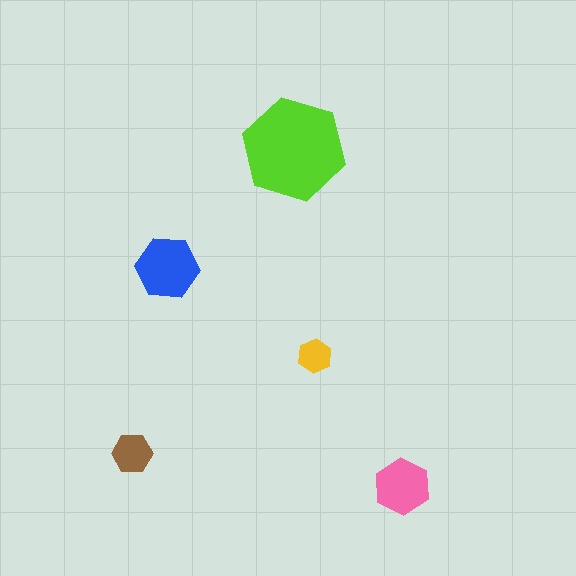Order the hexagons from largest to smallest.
the lime one, the blue one, the pink one, the brown one, the yellow one.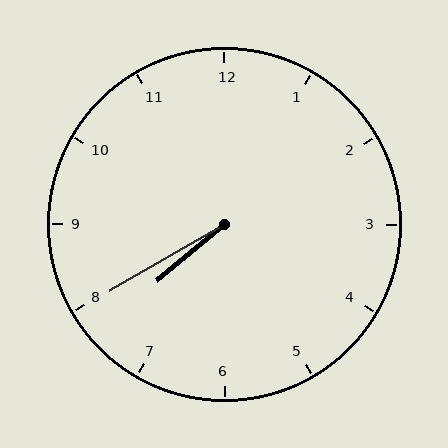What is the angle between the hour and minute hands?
Approximately 10 degrees.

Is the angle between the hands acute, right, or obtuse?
It is acute.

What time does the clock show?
7:40.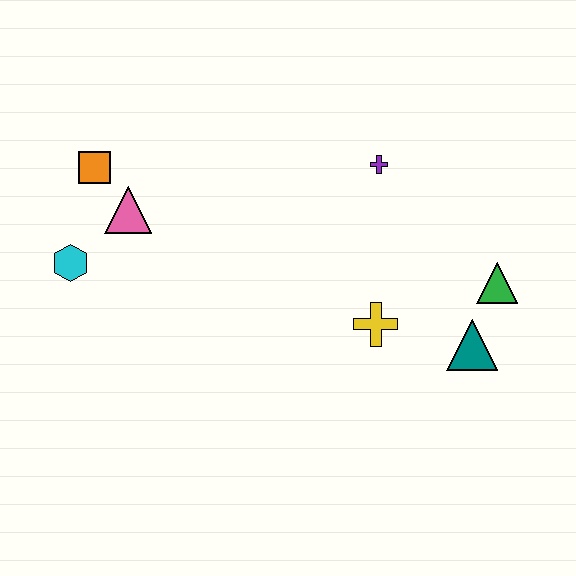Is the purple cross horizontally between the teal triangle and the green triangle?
No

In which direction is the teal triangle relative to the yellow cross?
The teal triangle is to the right of the yellow cross.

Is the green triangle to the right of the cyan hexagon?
Yes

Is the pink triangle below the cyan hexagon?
No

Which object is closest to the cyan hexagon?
The pink triangle is closest to the cyan hexagon.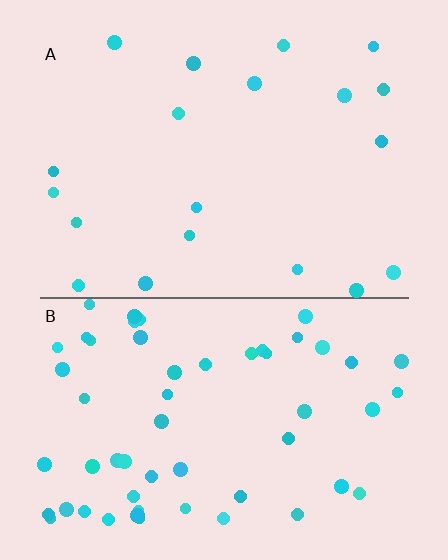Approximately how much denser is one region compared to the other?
Approximately 2.9× — region B over region A.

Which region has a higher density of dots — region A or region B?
B (the bottom).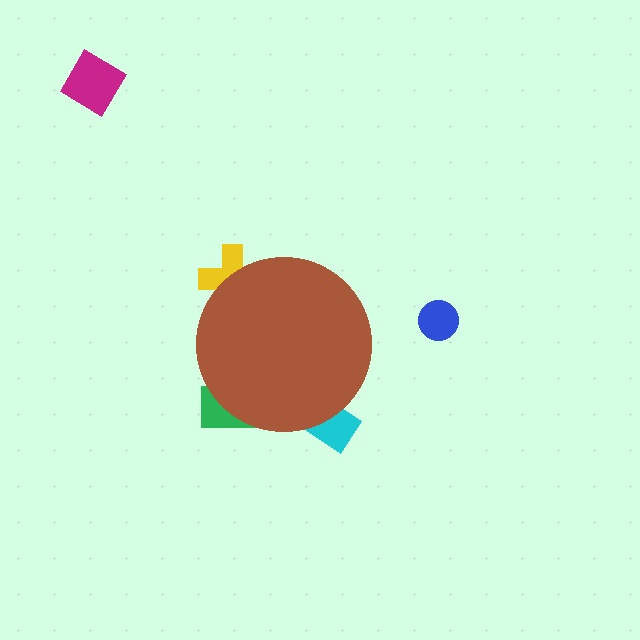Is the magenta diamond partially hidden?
No, the magenta diamond is fully visible.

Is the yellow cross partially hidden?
Yes, the yellow cross is partially hidden behind the brown circle.